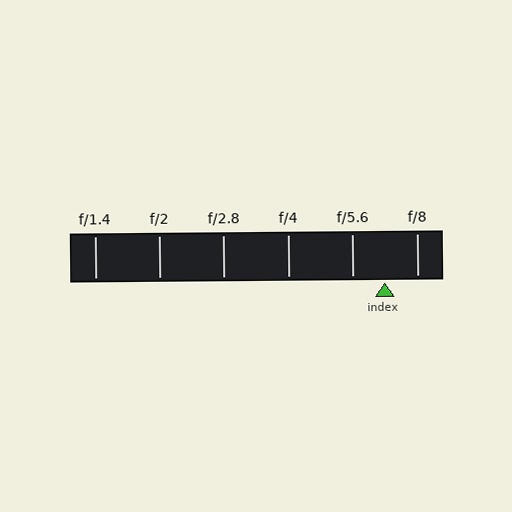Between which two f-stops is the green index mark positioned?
The index mark is between f/5.6 and f/8.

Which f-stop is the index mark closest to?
The index mark is closest to f/5.6.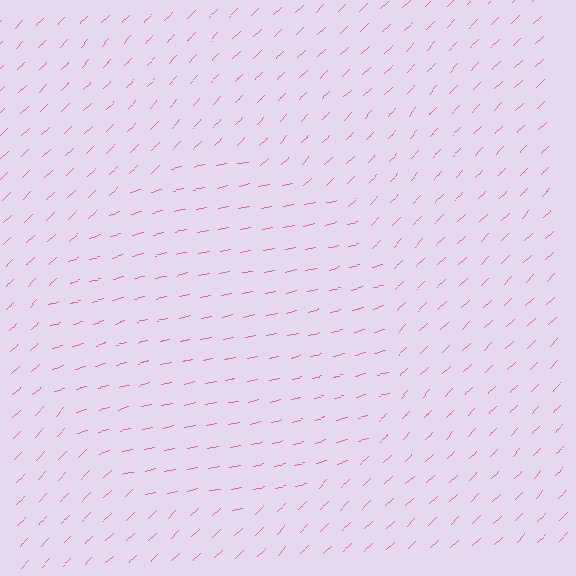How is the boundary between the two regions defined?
The boundary is defined purely by a change in line orientation (approximately 31 degrees difference). All lines are the same color and thickness.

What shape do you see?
I see a circle.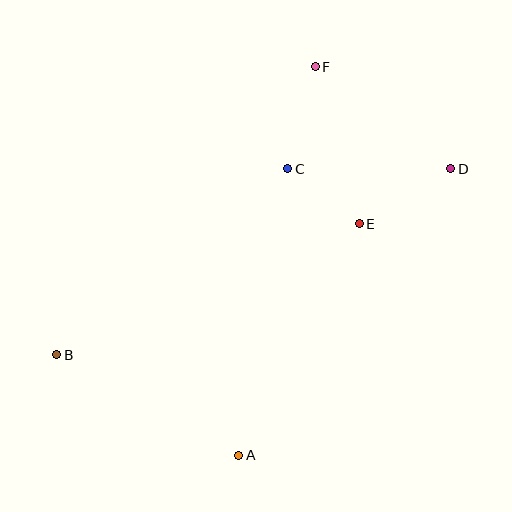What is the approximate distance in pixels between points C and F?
The distance between C and F is approximately 105 pixels.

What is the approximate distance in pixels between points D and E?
The distance between D and E is approximately 107 pixels.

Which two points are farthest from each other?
Points B and D are farthest from each other.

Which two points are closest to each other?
Points C and E are closest to each other.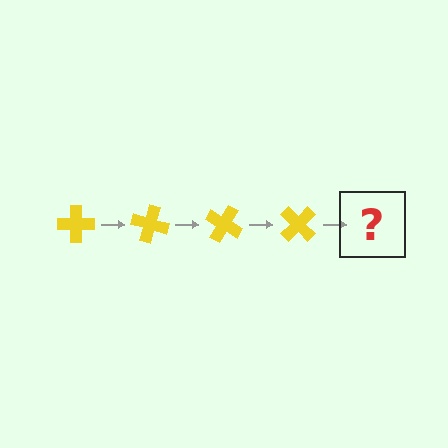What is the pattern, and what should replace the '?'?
The pattern is that the cross rotates 15 degrees each step. The '?' should be a yellow cross rotated 60 degrees.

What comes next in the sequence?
The next element should be a yellow cross rotated 60 degrees.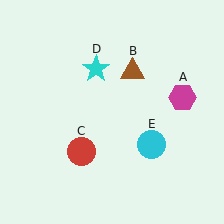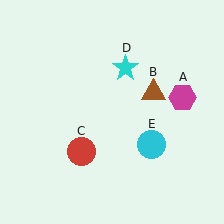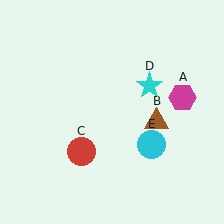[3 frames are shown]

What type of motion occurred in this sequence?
The brown triangle (object B), cyan star (object D) rotated clockwise around the center of the scene.